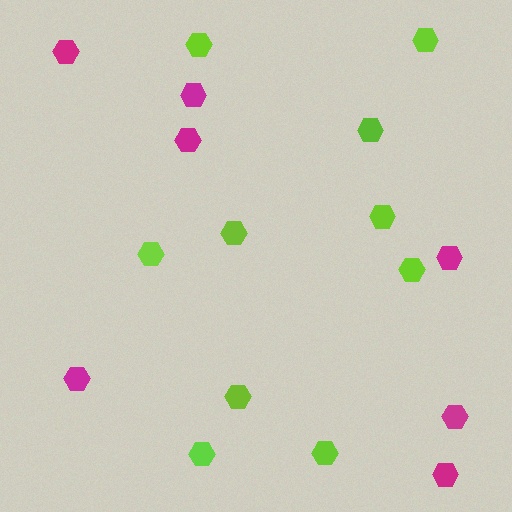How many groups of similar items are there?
There are 2 groups: one group of lime hexagons (10) and one group of magenta hexagons (7).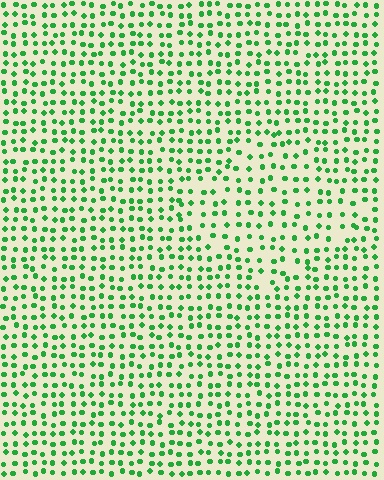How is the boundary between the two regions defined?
The boundary is defined by a change in element density (approximately 1.4x ratio). All elements are the same color, size, and shape.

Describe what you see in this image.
The image contains small green elements arranged at two different densities. A diamond-shaped region is visible where the elements are less densely packed than the surrounding area.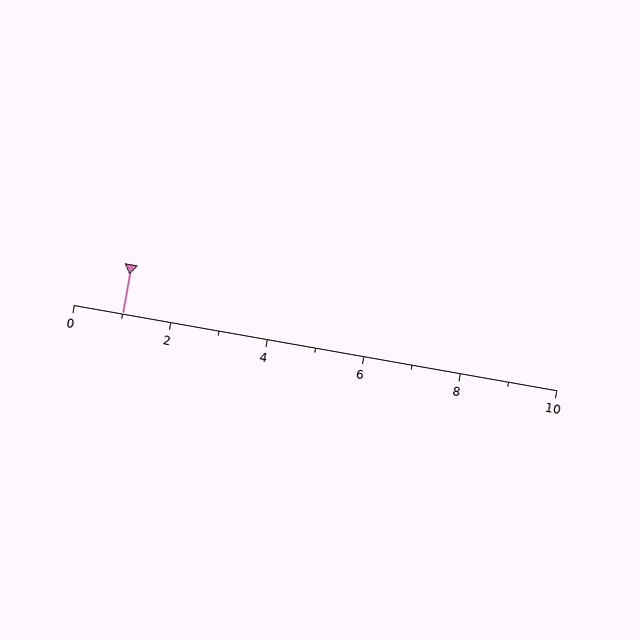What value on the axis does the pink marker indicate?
The marker indicates approximately 1.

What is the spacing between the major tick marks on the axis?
The major ticks are spaced 2 apart.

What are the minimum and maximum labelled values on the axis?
The axis runs from 0 to 10.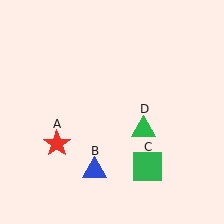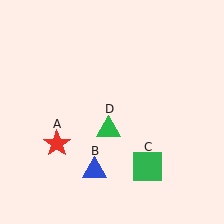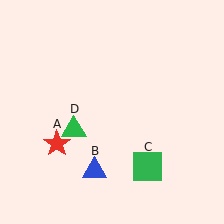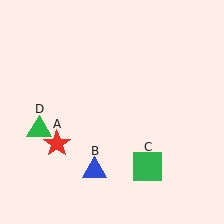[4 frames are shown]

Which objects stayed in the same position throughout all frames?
Red star (object A) and blue triangle (object B) and green square (object C) remained stationary.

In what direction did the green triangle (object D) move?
The green triangle (object D) moved left.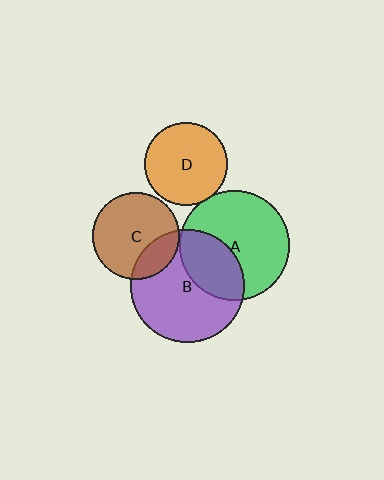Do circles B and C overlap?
Yes.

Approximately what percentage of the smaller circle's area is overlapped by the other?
Approximately 25%.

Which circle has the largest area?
Circle B (purple).